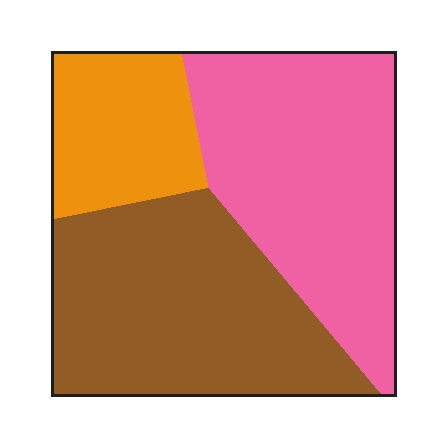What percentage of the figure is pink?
Pink takes up about two fifths (2/5) of the figure.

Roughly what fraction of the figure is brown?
Brown takes up about two fifths (2/5) of the figure.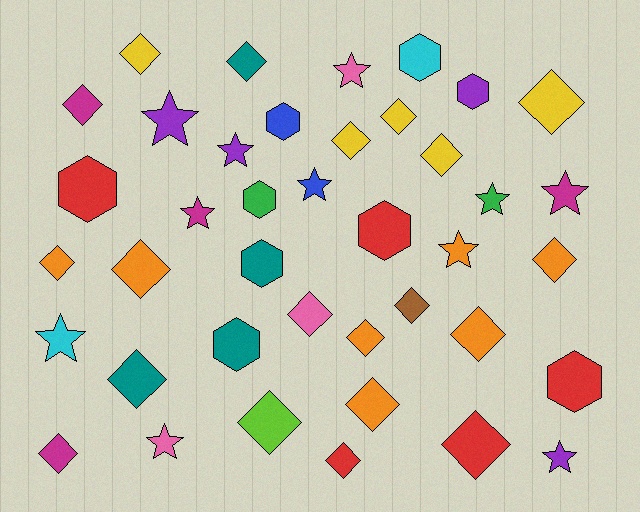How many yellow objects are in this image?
There are 5 yellow objects.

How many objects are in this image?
There are 40 objects.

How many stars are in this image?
There are 11 stars.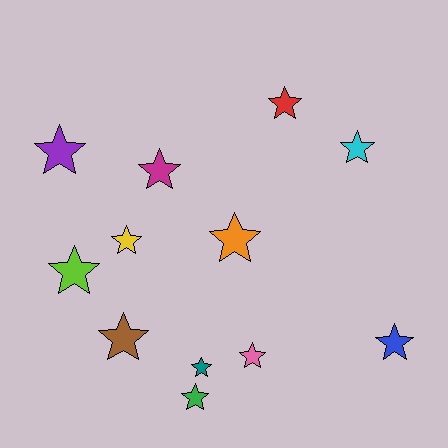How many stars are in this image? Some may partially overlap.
There are 12 stars.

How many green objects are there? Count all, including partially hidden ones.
There is 1 green object.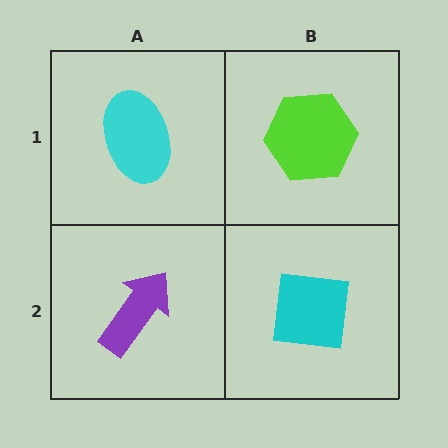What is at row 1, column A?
A cyan ellipse.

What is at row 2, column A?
A purple arrow.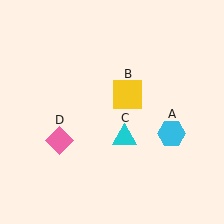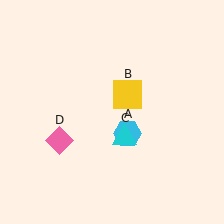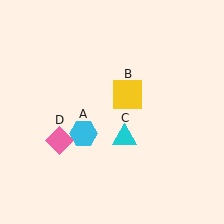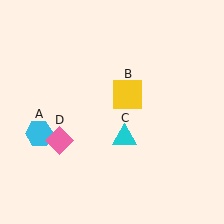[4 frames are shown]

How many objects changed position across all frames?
1 object changed position: cyan hexagon (object A).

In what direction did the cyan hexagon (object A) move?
The cyan hexagon (object A) moved left.